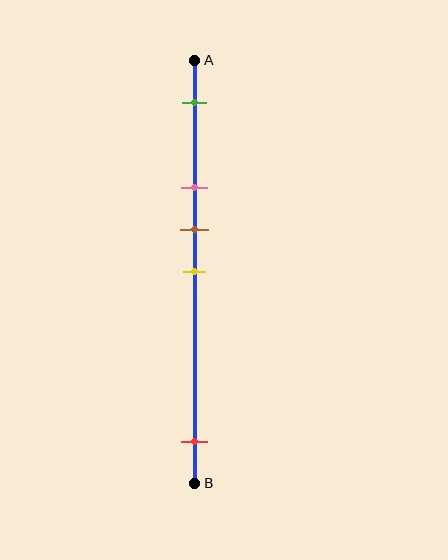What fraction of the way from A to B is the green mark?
The green mark is approximately 10% (0.1) of the way from A to B.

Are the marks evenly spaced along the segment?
No, the marks are not evenly spaced.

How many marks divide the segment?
There are 5 marks dividing the segment.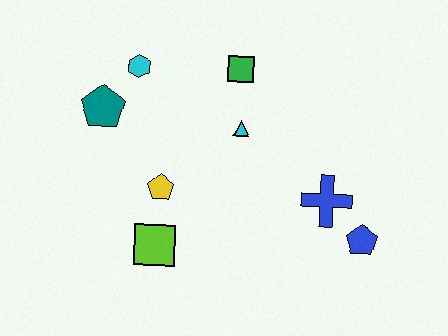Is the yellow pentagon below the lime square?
No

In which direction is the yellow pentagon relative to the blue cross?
The yellow pentagon is to the left of the blue cross.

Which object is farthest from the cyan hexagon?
The blue pentagon is farthest from the cyan hexagon.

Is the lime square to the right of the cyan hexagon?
Yes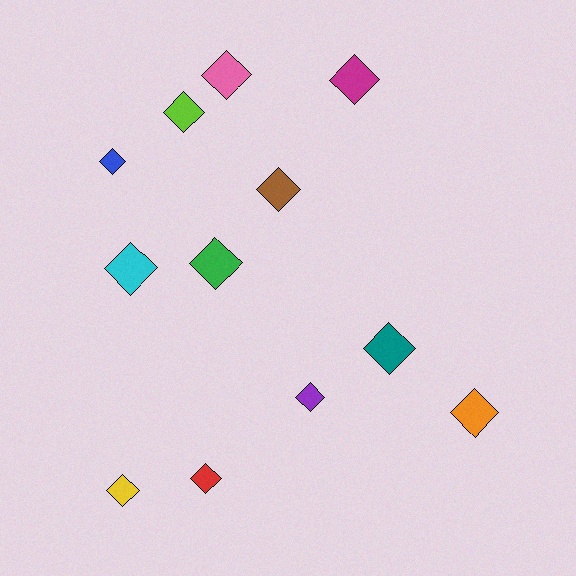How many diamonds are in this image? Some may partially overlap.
There are 12 diamonds.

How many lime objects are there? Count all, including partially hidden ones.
There is 1 lime object.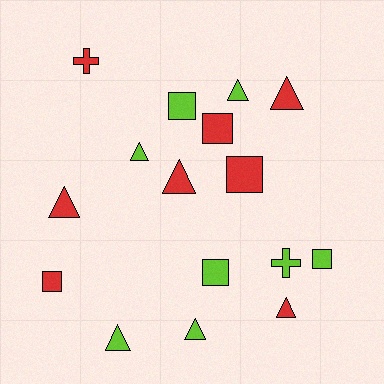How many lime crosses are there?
There is 1 lime cross.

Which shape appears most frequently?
Triangle, with 8 objects.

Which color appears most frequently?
Red, with 8 objects.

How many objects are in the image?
There are 16 objects.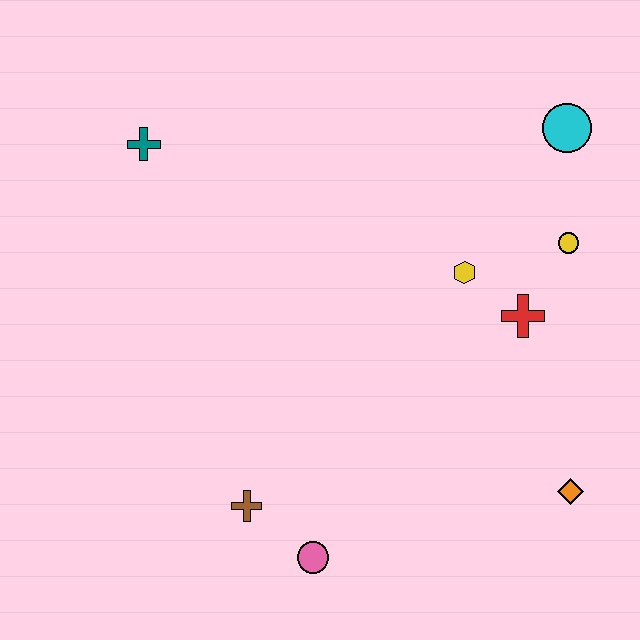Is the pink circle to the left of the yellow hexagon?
Yes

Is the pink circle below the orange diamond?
Yes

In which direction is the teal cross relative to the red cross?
The teal cross is to the left of the red cross.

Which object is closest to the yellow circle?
The red cross is closest to the yellow circle.